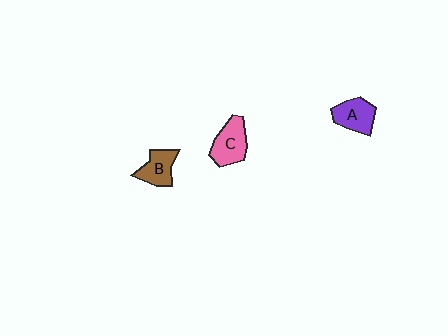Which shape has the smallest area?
Shape B (brown).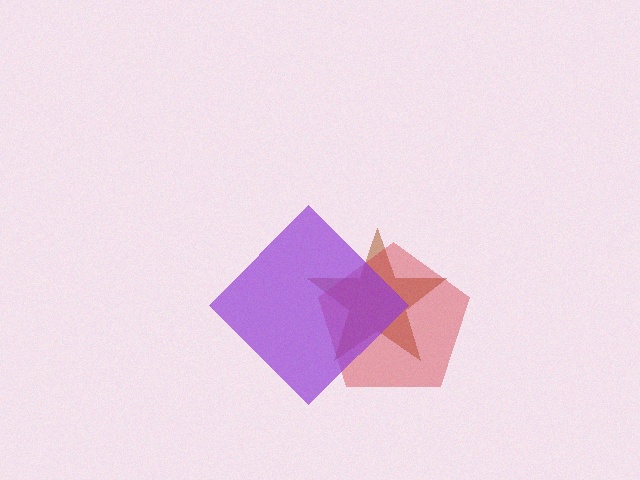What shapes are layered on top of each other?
The layered shapes are: a brown star, a red pentagon, a purple diamond.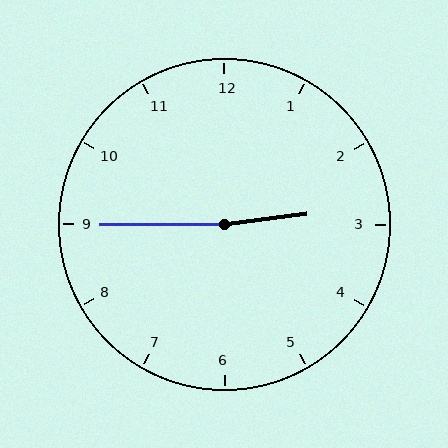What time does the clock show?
2:45.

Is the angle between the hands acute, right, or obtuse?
It is obtuse.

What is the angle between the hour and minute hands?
Approximately 172 degrees.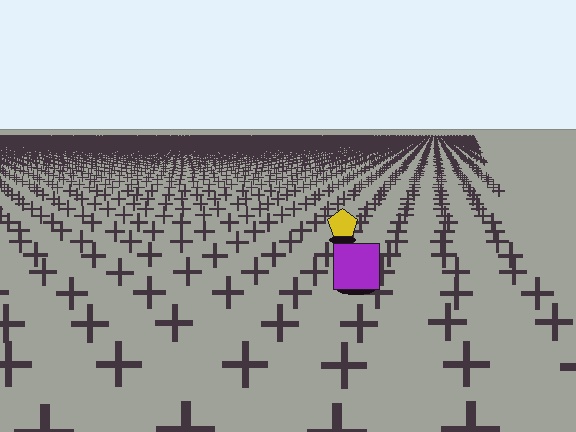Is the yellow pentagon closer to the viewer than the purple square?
No. The purple square is closer — you can tell from the texture gradient: the ground texture is coarser near it.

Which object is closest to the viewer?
The purple square is closest. The texture marks near it are larger and more spread out.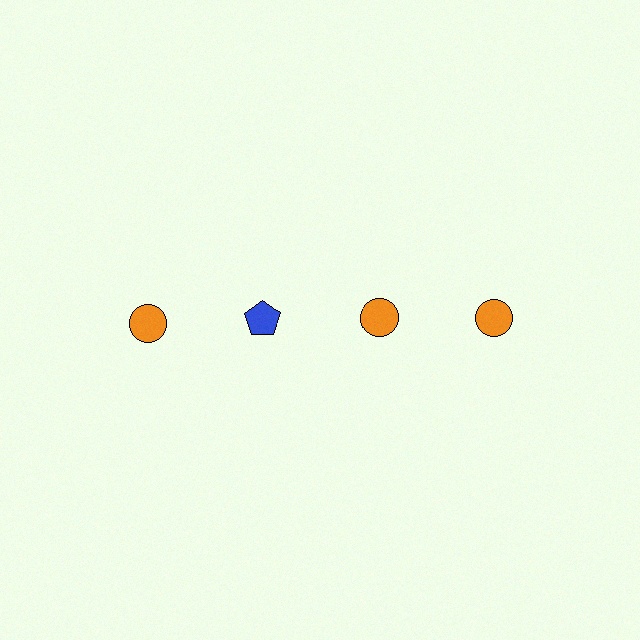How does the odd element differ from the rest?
It differs in both color (blue instead of orange) and shape (pentagon instead of circle).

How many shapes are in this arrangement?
There are 4 shapes arranged in a grid pattern.